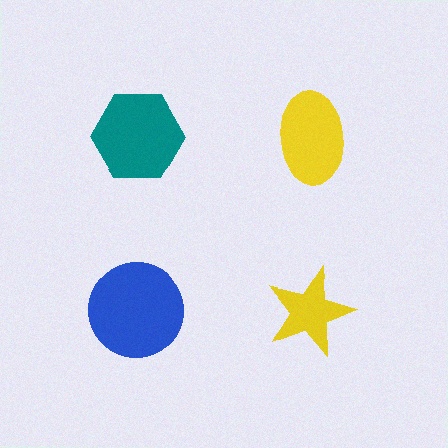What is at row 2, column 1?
A blue circle.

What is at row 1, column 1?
A teal hexagon.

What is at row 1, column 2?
A yellow ellipse.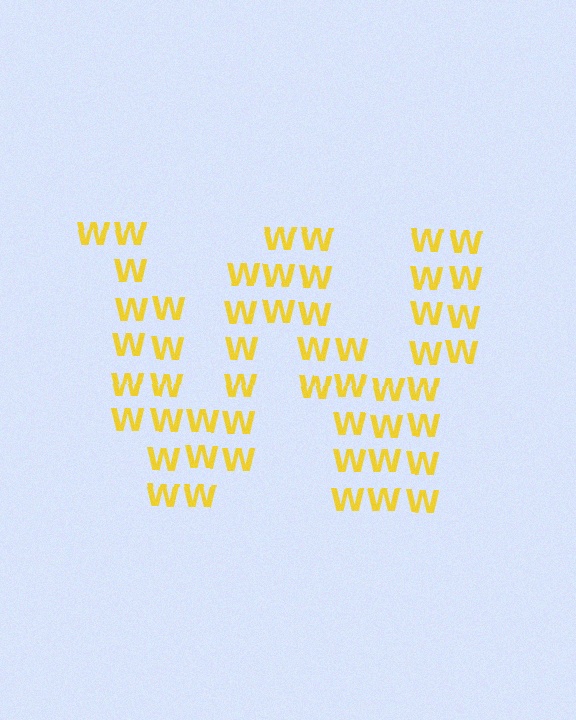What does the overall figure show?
The overall figure shows the letter W.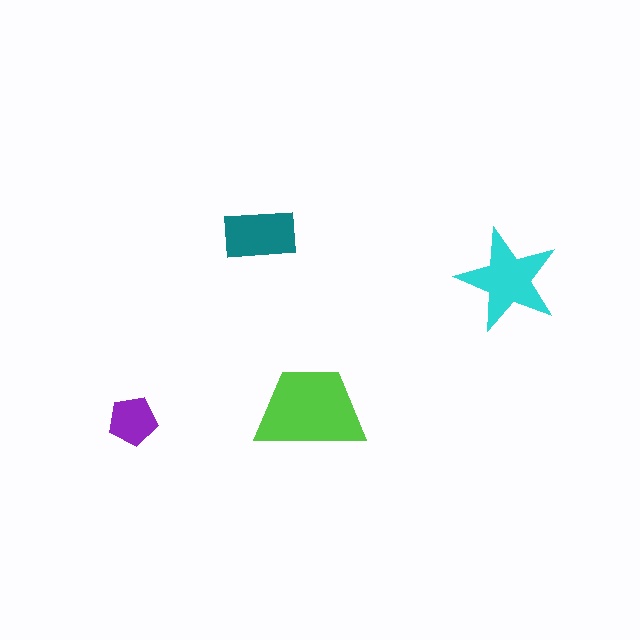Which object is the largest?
The lime trapezoid.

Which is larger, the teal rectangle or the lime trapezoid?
The lime trapezoid.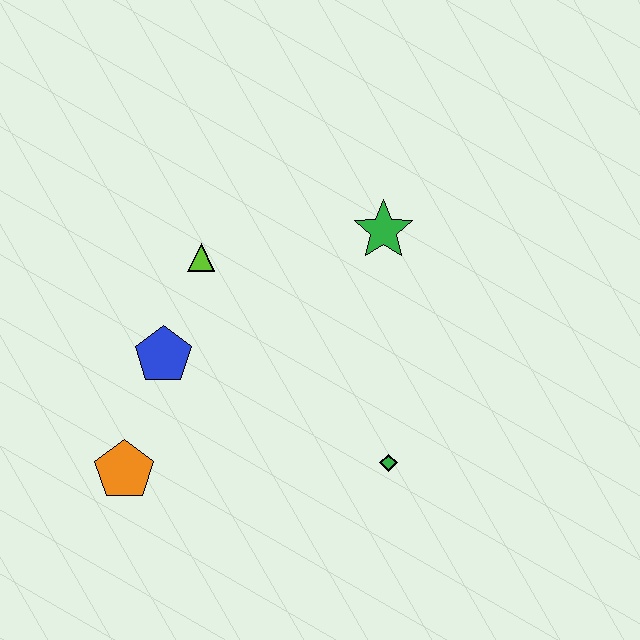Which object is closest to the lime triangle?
The blue pentagon is closest to the lime triangle.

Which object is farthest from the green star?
The orange pentagon is farthest from the green star.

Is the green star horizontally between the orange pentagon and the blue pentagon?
No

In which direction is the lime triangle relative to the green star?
The lime triangle is to the left of the green star.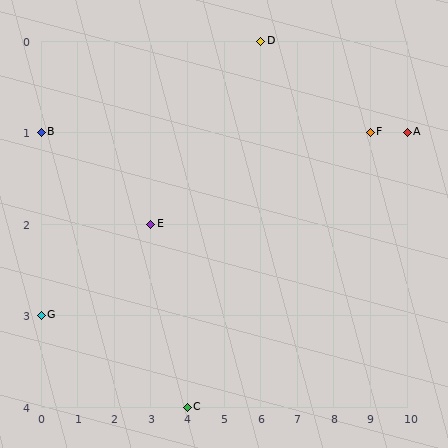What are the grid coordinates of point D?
Point D is at grid coordinates (6, 0).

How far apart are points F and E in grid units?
Points F and E are 6 columns and 1 row apart (about 6.1 grid units diagonally).